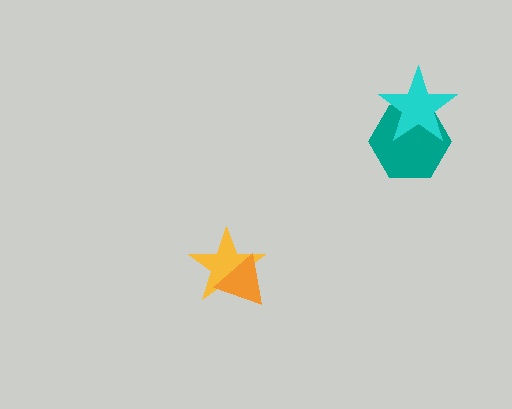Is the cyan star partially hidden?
No, no other shape covers it.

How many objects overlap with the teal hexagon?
1 object overlaps with the teal hexagon.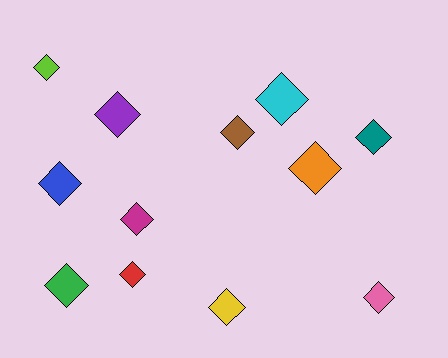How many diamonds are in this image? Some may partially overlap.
There are 12 diamonds.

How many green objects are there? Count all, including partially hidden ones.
There is 1 green object.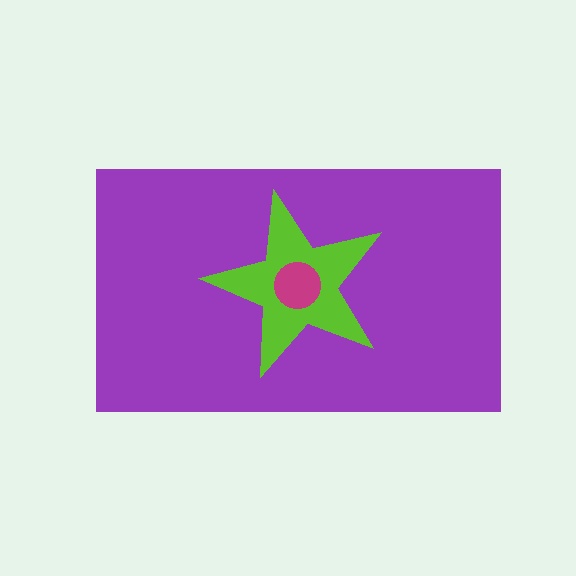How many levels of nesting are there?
3.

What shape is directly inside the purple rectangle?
The lime star.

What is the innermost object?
The magenta circle.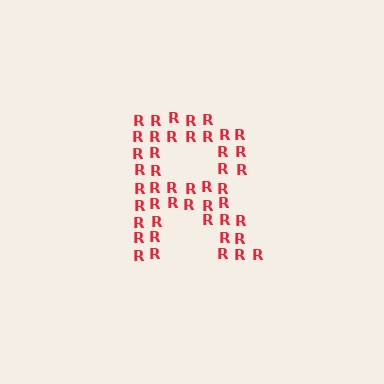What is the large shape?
The large shape is the letter R.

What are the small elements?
The small elements are letter R's.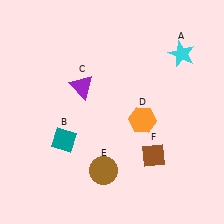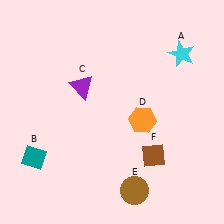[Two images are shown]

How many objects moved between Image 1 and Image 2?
2 objects moved between the two images.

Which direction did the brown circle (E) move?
The brown circle (E) moved right.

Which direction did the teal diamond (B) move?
The teal diamond (B) moved left.